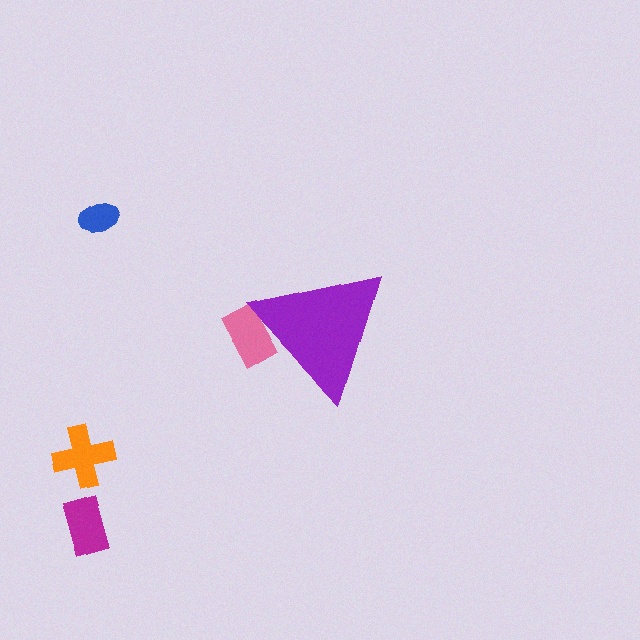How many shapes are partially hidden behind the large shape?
1 shape is partially hidden.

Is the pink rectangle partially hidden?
Yes, the pink rectangle is partially hidden behind the purple triangle.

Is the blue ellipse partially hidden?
No, the blue ellipse is fully visible.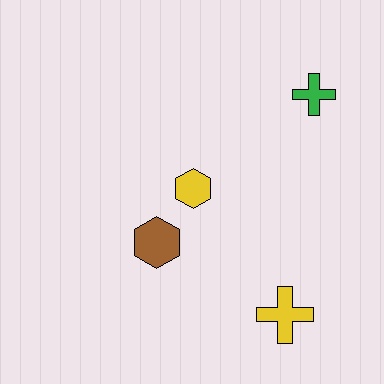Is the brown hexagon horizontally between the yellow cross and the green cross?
No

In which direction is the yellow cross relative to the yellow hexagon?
The yellow cross is below the yellow hexagon.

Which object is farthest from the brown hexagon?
The green cross is farthest from the brown hexagon.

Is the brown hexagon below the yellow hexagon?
Yes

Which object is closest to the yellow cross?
The brown hexagon is closest to the yellow cross.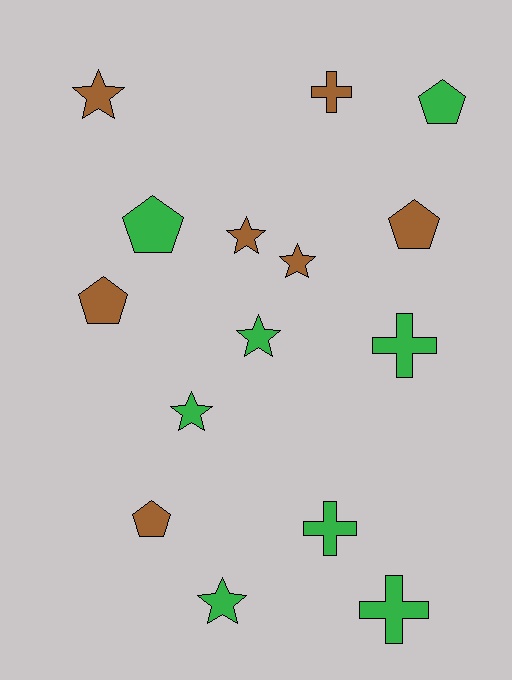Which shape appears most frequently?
Star, with 6 objects.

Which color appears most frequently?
Green, with 8 objects.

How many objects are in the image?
There are 15 objects.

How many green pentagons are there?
There are 2 green pentagons.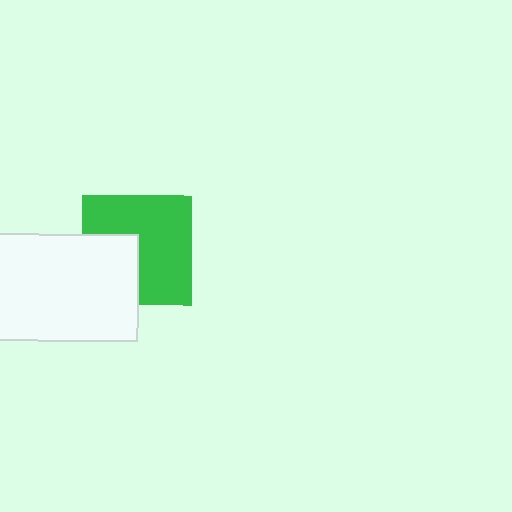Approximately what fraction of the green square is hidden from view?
Roughly 34% of the green square is hidden behind the white rectangle.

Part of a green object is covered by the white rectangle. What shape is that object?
It is a square.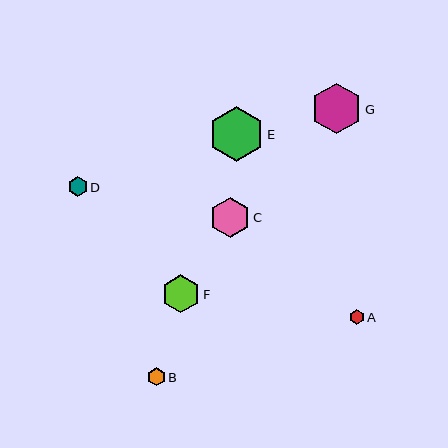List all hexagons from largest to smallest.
From largest to smallest: E, G, C, F, D, B, A.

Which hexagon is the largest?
Hexagon E is the largest with a size of approximately 55 pixels.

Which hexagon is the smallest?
Hexagon A is the smallest with a size of approximately 15 pixels.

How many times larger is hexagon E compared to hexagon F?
Hexagon E is approximately 1.4 times the size of hexagon F.